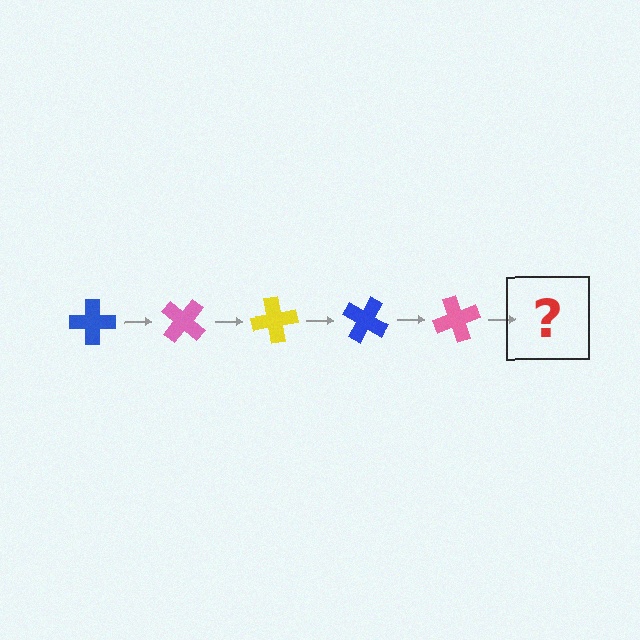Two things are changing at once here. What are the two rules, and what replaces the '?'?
The two rules are that it rotates 40 degrees each step and the color cycles through blue, pink, and yellow. The '?' should be a yellow cross, rotated 200 degrees from the start.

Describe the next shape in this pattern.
It should be a yellow cross, rotated 200 degrees from the start.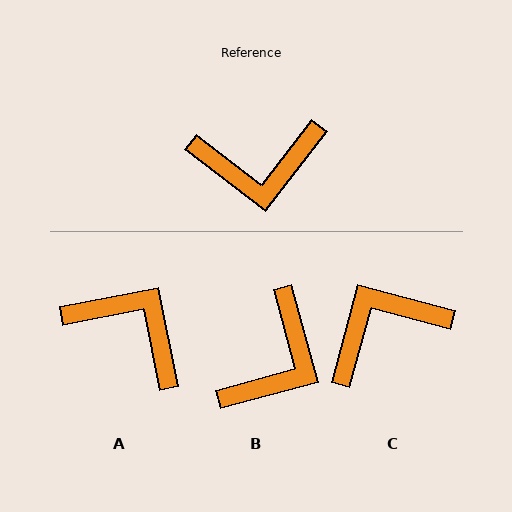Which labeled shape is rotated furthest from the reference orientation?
C, about 157 degrees away.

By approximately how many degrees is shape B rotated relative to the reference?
Approximately 53 degrees counter-clockwise.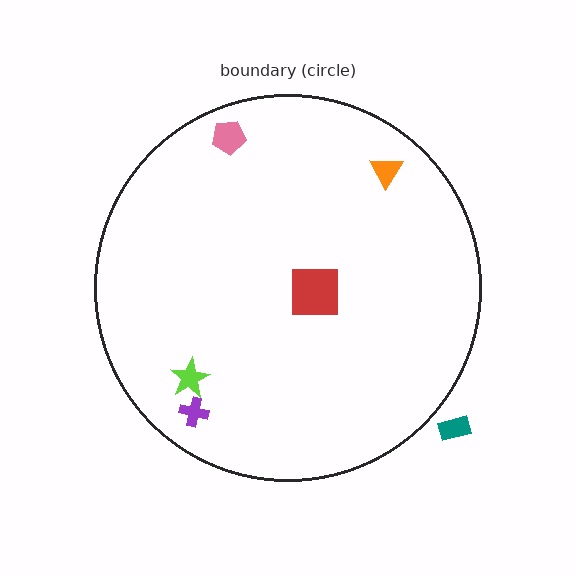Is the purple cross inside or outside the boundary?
Inside.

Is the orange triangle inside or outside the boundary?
Inside.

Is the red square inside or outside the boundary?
Inside.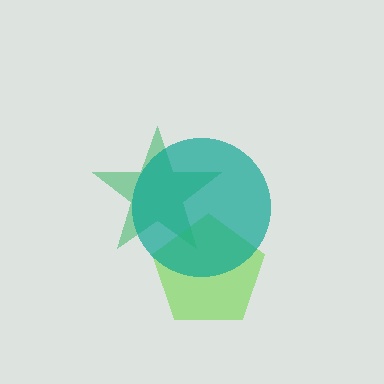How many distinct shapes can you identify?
There are 3 distinct shapes: a green star, a lime pentagon, a teal circle.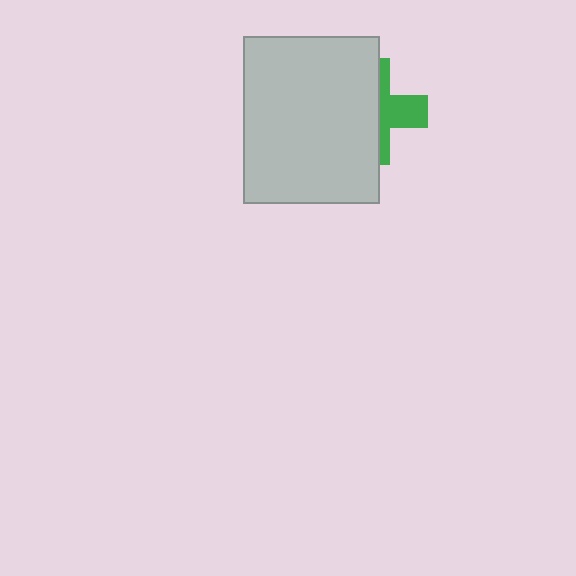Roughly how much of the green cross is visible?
A small part of it is visible (roughly 39%).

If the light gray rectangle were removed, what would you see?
You would see the complete green cross.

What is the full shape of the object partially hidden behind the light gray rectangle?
The partially hidden object is a green cross.